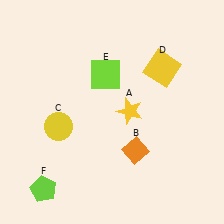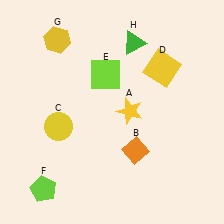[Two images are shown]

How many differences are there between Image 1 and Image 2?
There are 2 differences between the two images.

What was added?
A yellow hexagon (G), a green triangle (H) were added in Image 2.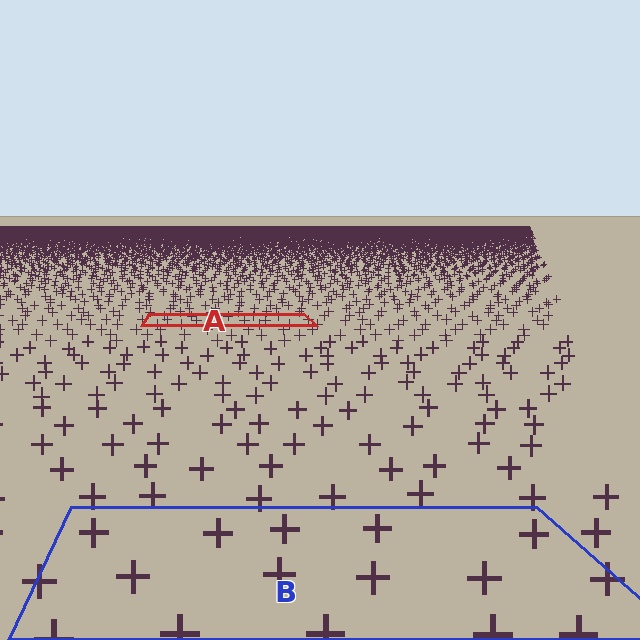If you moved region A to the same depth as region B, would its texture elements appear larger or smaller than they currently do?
They would appear larger. At a closer depth, the same texture elements are projected at a bigger on-screen size.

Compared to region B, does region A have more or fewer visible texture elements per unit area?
Region A has more texture elements per unit area — they are packed more densely because it is farther away.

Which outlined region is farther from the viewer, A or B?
Region A is farther from the viewer — the texture elements inside it appear smaller and more densely packed.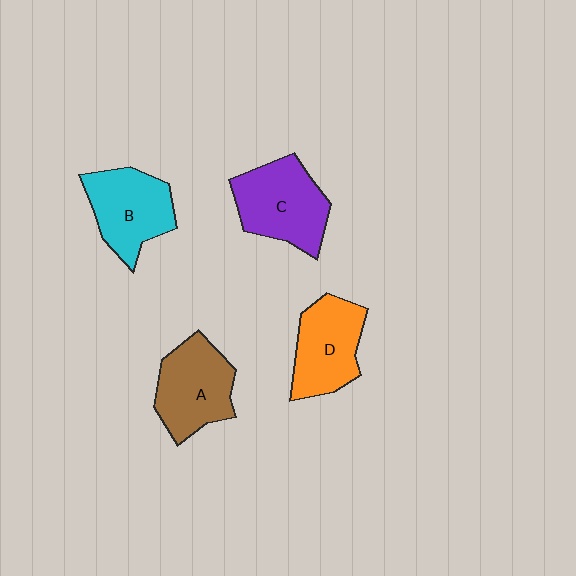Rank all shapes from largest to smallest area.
From largest to smallest: C (purple), A (brown), B (cyan), D (orange).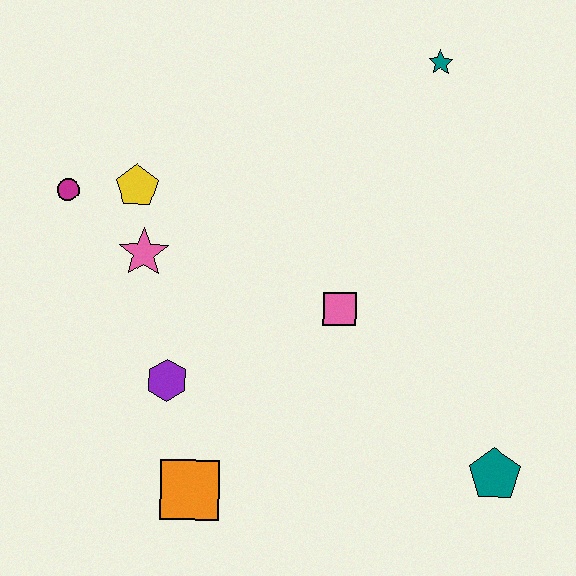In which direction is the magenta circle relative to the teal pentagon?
The magenta circle is to the left of the teal pentagon.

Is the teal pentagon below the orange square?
No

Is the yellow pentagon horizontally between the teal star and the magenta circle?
Yes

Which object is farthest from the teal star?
The orange square is farthest from the teal star.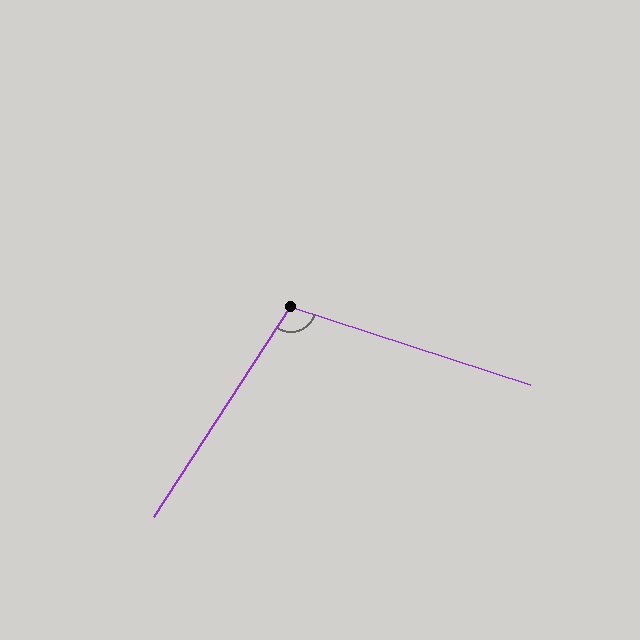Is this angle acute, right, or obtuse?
It is obtuse.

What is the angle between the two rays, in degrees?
Approximately 105 degrees.